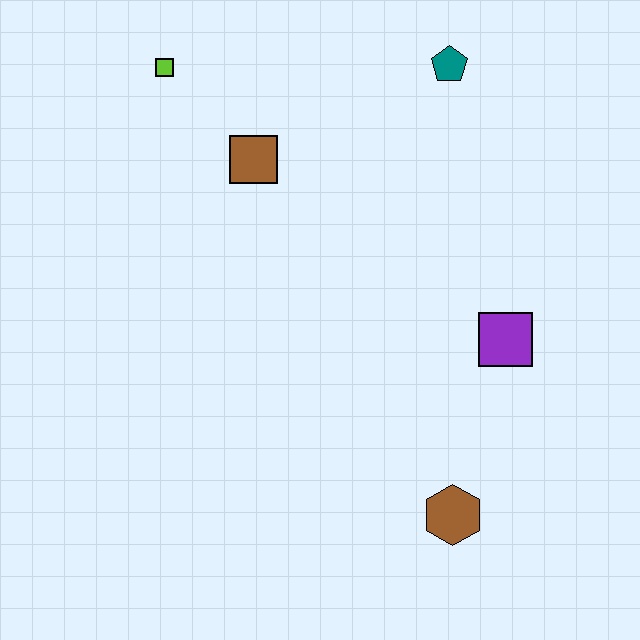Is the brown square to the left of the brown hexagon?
Yes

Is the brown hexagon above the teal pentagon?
No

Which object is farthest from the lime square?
The brown hexagon is farthest from the lime square.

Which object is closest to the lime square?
The brown square is closest to the lime square.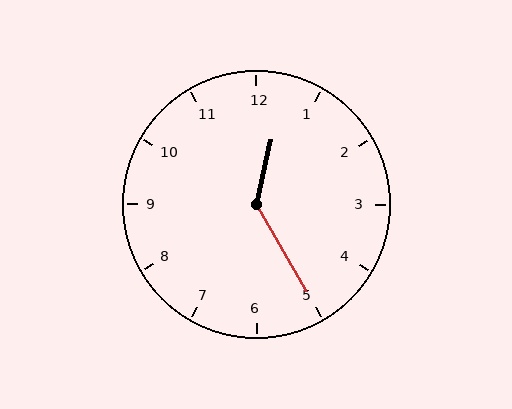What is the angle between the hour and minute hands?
Approximately 138 degrees.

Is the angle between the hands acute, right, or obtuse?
It is obtuse.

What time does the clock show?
12:25.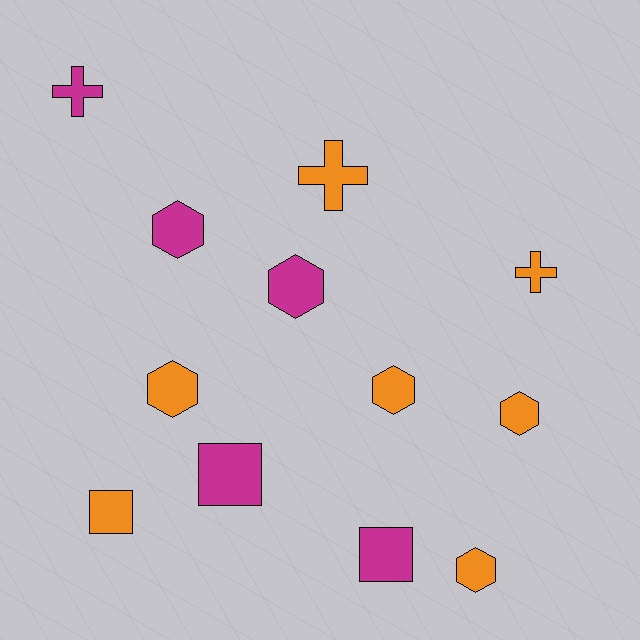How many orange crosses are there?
There are 2 orange crosses.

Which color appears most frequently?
Orange, with 7 objects.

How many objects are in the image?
There are 12 objects.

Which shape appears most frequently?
Hexagon, with 6 objects.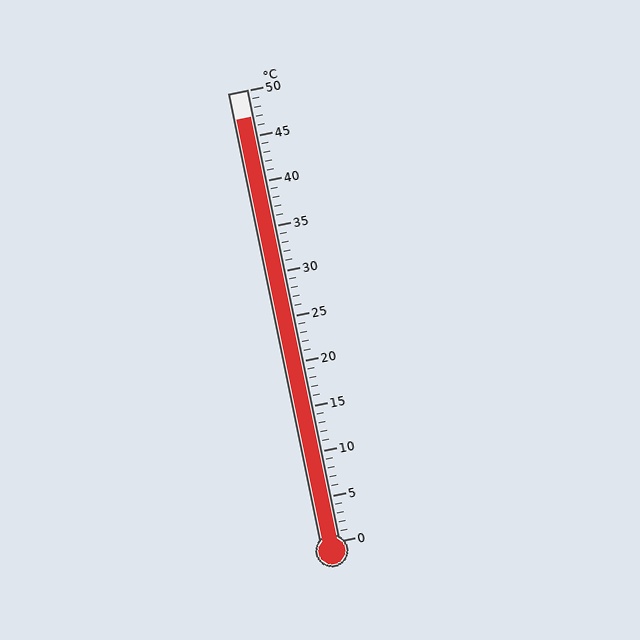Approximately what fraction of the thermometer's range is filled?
The thermometer is filled to approximately 95% of its range.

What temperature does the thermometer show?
The thermometer shows approximately 47°C.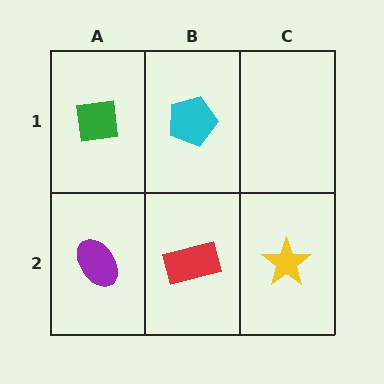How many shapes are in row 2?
3 shapes.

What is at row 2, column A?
A purple ellipse.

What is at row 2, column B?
A red rectangle.